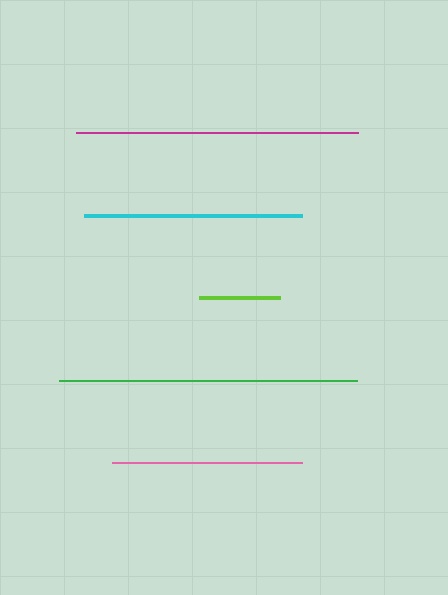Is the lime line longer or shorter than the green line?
The green line is longer than the lime line.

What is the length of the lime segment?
The lime segment is approximately 81 pixels long.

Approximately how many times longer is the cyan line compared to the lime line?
The cyan line is approximately 2.7 times the length of the lime line.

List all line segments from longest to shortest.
From longest to shortest: green, magenta, cyan, pink, lime.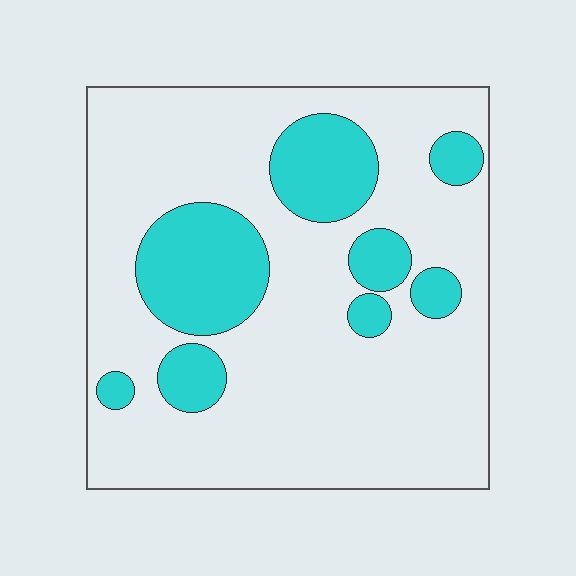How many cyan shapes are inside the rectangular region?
8.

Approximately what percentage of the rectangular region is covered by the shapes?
Approximately 25%.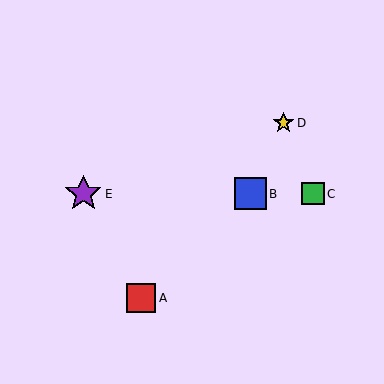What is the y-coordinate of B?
Object B is at y≈194.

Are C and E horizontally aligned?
Yes, both are at y≈194.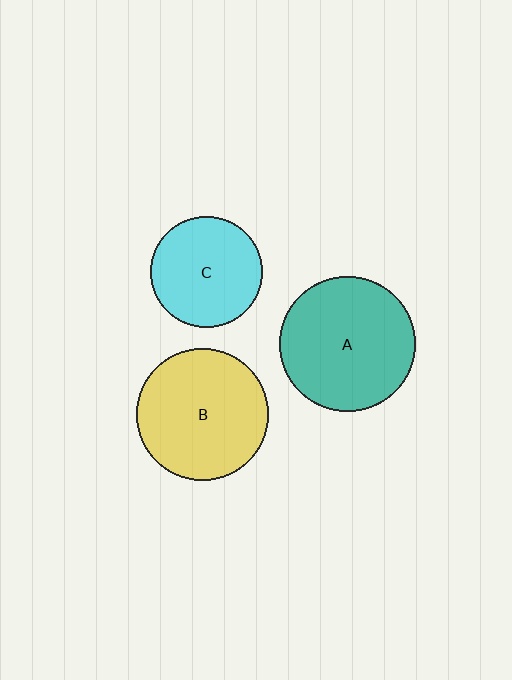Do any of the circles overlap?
No, none of the circles overlap.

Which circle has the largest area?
Circle A (teal).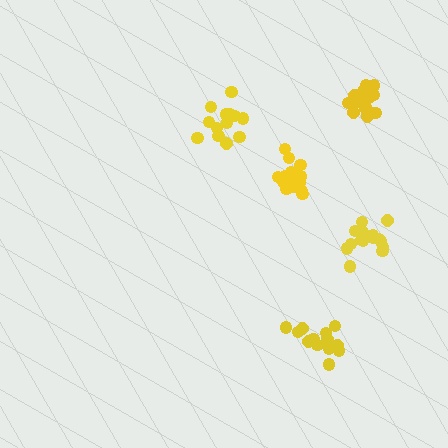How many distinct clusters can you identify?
There are 5 distinct clusters.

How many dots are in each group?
Group 1: 17 dots, Group 2: 16 dots, Group 3: 19 dots, Group 4: 13 dots, Group 5: 13 dots (78 total).